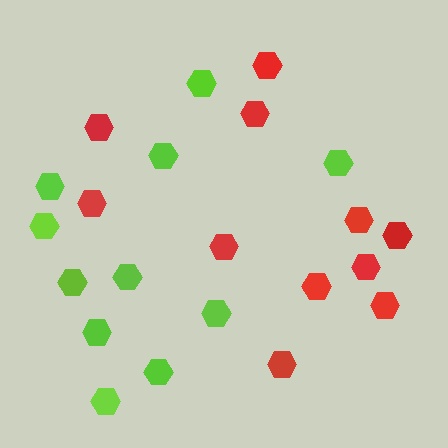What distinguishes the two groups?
There are 2 groups: one group of red hexagons (11) and one group of lime hexagons (11).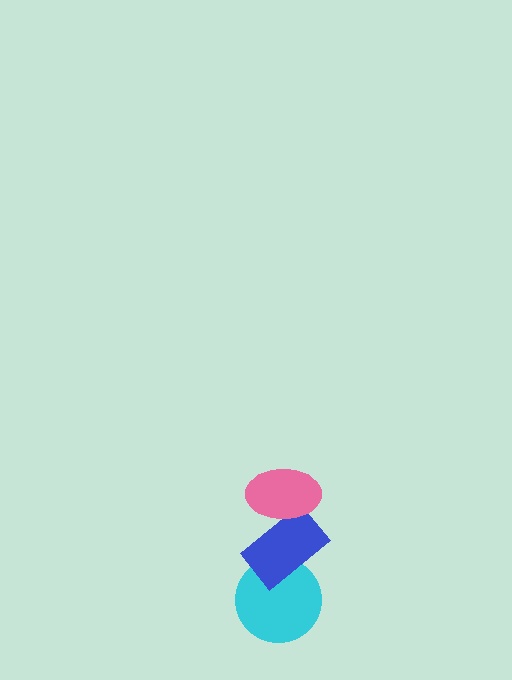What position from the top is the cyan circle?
The cyan circle is 3rd from the top.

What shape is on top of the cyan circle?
The blue rectangle is on top of the cyan circle.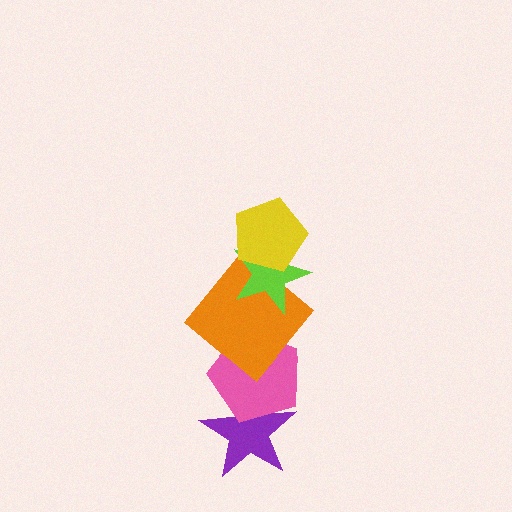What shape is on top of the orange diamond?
The lime star is on top of the orange diamond.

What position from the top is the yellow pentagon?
The yellow pentagon is 1st from the top.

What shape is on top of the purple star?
The pink pentagon is on top of the purple star.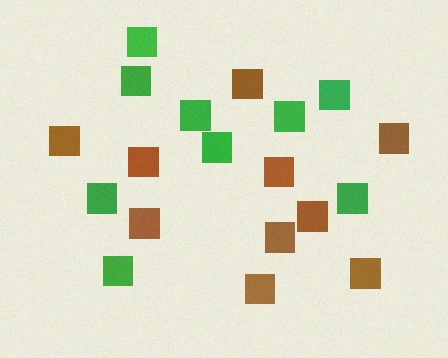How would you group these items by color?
There are 2 groups: one group of brown squares (10) and one group of green squares (9).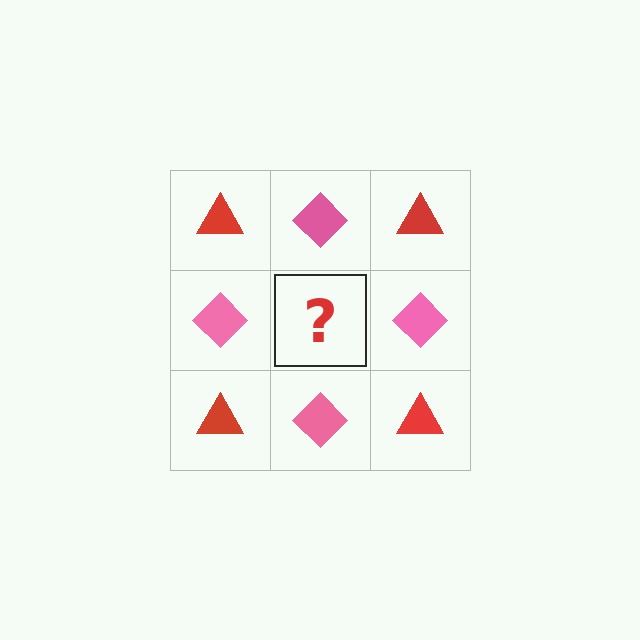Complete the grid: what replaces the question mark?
The question mark should be replaced with a red triangle.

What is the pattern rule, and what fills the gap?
The rule is that it alternates red triangle and pink diamond in a checkerboard pattern. The gap should be filled with a red triangle.